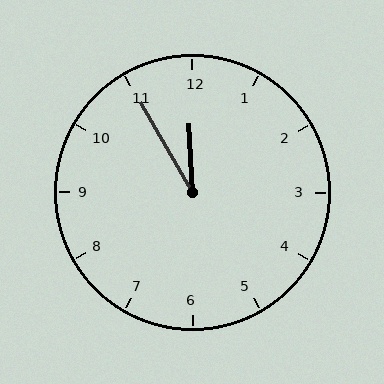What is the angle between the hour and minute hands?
Approximately 28 degrees.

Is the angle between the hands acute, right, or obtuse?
It is acute.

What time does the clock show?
11:55.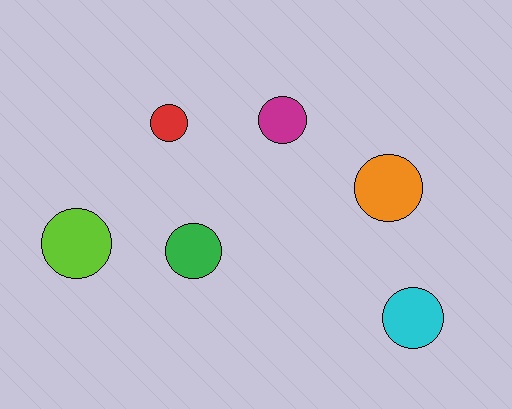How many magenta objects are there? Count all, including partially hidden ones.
There is 1 magenta object.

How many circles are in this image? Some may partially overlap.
There are 6 circles.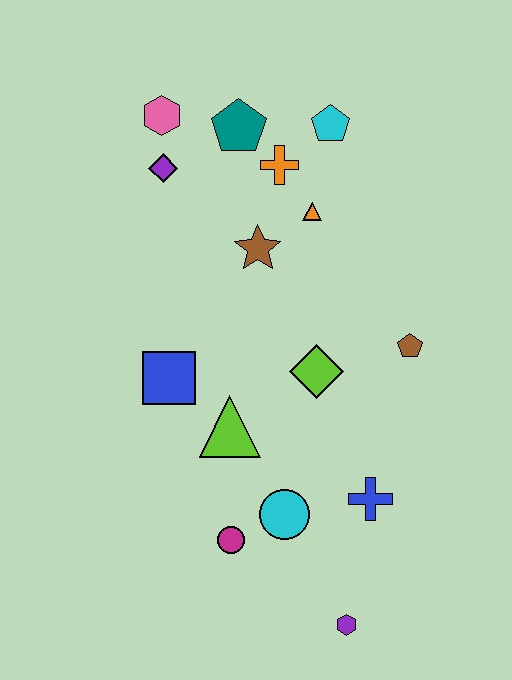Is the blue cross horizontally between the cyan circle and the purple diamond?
No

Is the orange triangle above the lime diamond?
Yes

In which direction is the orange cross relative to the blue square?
The orange cross is above the blue square.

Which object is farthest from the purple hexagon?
The pink hexagon is farthest from the purple hexagon.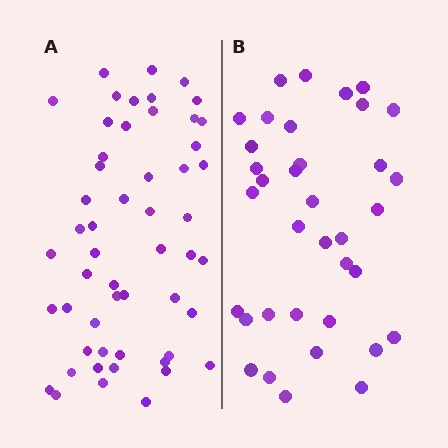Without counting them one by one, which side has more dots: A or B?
Region A (the left region) has more dots.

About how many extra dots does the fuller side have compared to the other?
Region A has approximately 15 more dots than region B.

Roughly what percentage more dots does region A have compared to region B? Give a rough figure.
About 45% more.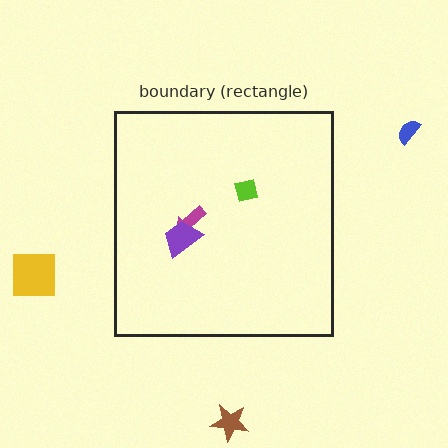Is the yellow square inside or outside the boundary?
Outside.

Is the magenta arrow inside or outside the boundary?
Inside.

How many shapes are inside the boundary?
3 inside, 3 outside.